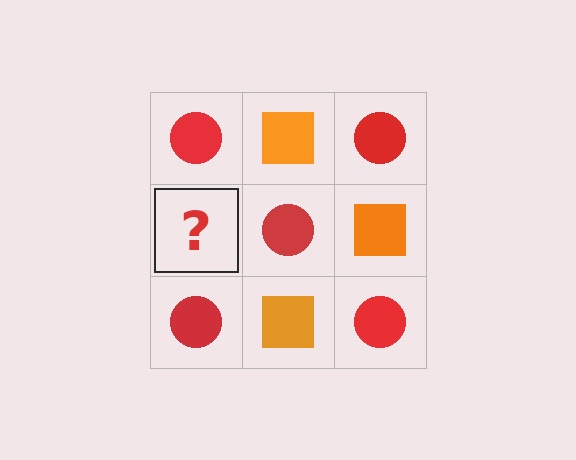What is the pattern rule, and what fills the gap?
The rule is that it alternates red circle and orange square in a checkerboard pattern. The gap should be filled with an orange square.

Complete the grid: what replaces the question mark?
The question mark should be replaced with an orange square.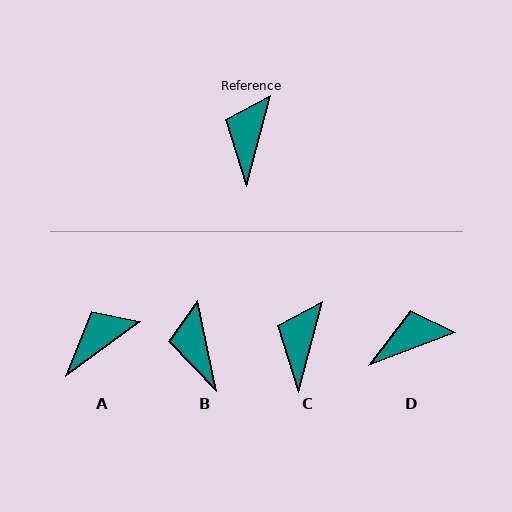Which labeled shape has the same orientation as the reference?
C.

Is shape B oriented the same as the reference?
No, it is off by about 27 degrees.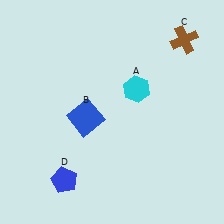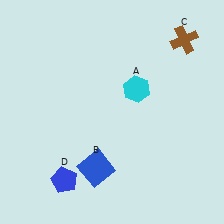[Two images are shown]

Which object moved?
The blue square (B) moved down.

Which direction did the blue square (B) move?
The blue square (B) moved down.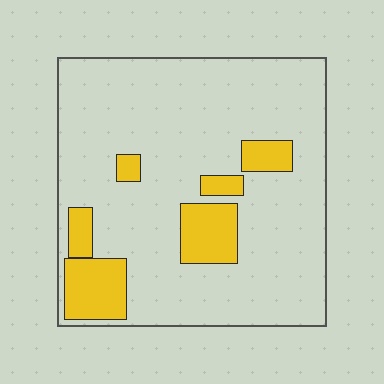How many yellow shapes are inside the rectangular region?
6.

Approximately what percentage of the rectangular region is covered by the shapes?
Approximately 15%.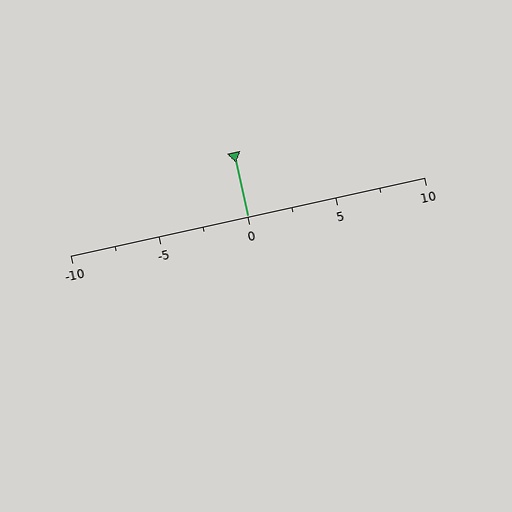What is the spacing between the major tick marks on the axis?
The major ticks are spaced 5 apart.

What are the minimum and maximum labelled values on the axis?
The axis runs from -10 to 10.